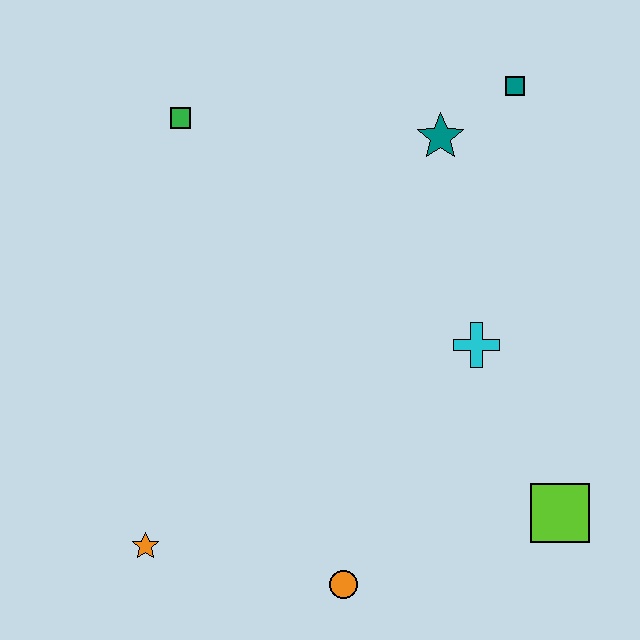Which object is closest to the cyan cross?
The lime square is closest to the cyan cross.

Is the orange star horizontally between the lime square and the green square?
No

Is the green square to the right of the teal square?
No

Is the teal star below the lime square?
No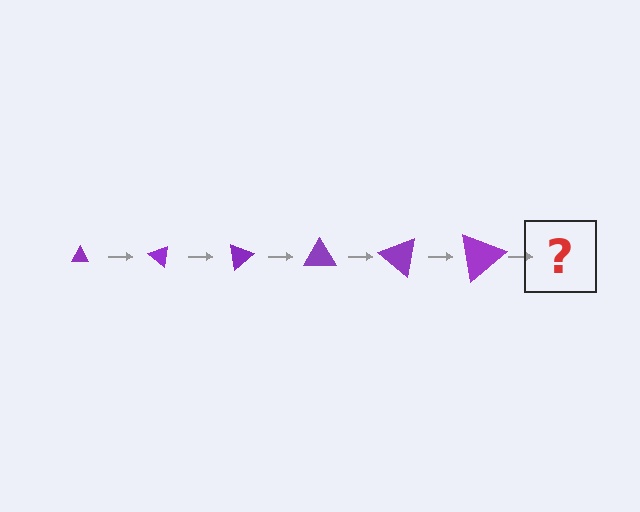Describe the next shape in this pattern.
It should be a triangle, larger than the previous one and rotated 240 degrees from the start.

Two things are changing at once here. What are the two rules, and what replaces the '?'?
The two rules are that the triangle grows larger each step and it rotates 40 degrees each step. The '?' should be a triangle, larger than the previous one and rotated 240 degrees from the start.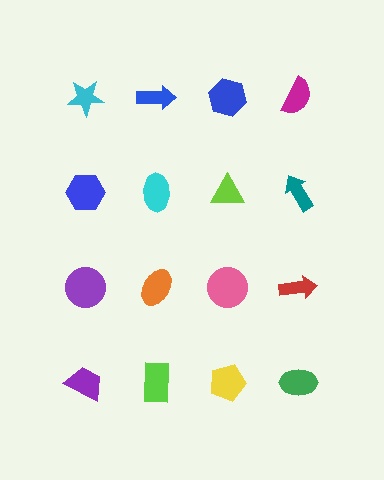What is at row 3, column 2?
An orange ellipse.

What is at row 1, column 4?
A magenta semicircle.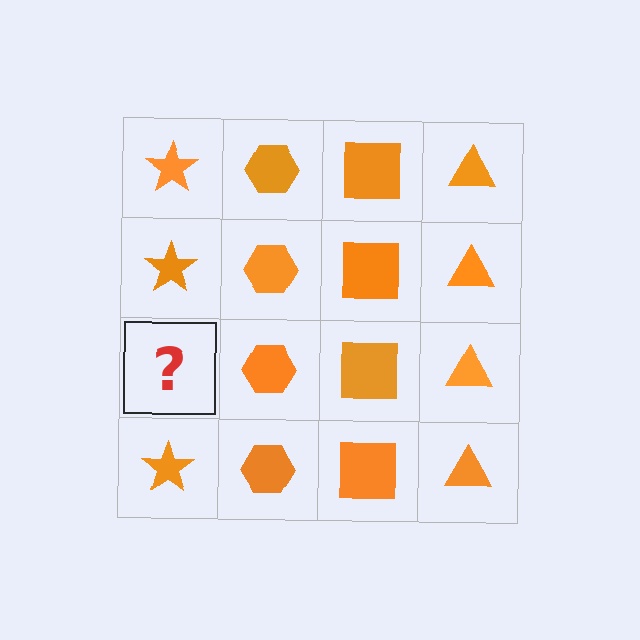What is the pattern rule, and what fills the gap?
The rule is that each column has a consistent shape. The gap should be filled with an orange star.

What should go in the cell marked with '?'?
The missing cell should contain an orange star.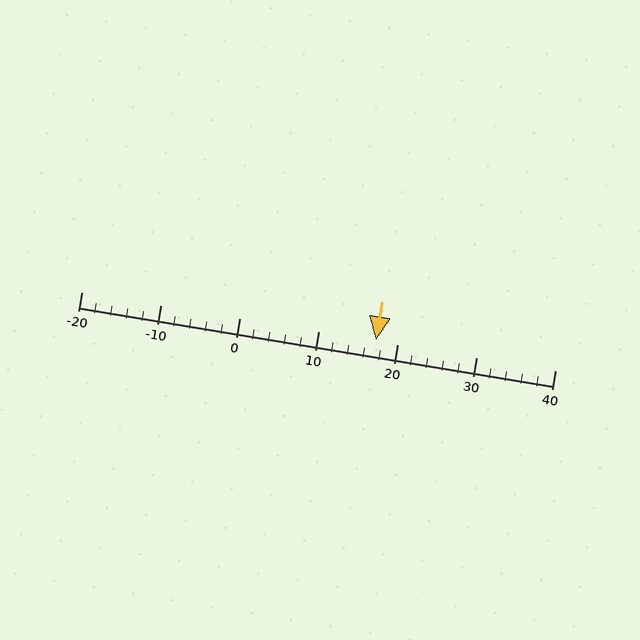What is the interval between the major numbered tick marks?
The major tick marks are spaced 10 units apart.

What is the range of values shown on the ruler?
The ruler shows values from -20 to 40.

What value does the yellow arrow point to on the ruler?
The yellow arrow points to approximately 17.